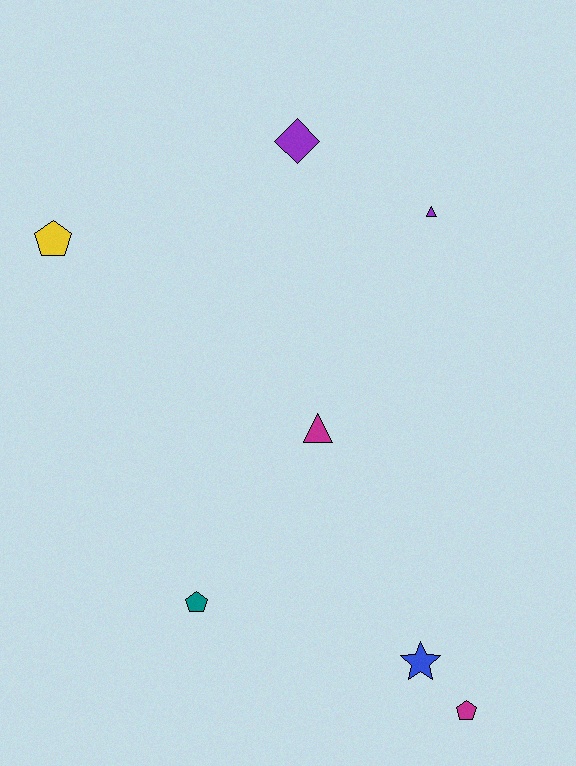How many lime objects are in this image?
There are no lime objects.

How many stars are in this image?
There is 1 star.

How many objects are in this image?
There are 7 objects.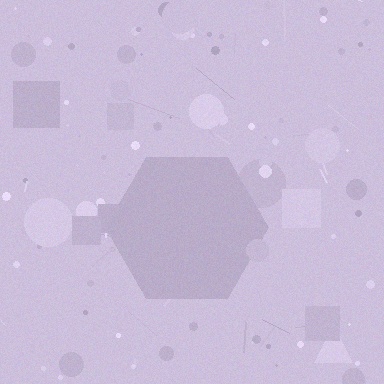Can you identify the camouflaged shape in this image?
The camouflaged shape is a hexagon.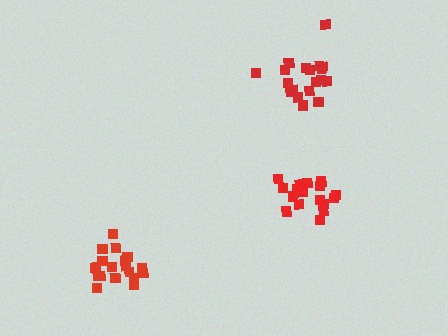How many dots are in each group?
Group 1: 20 dots, Group 2: 17 dots, Group 3: 19 dots (56 total).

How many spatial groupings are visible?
There are 3 spatial groupings.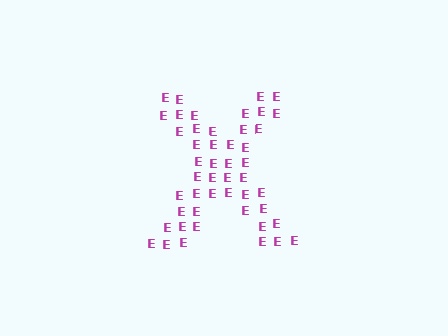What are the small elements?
The small elements are letter E's.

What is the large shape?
The large shape is the letter X.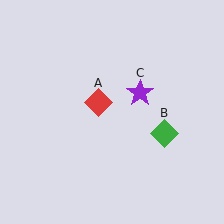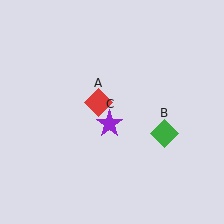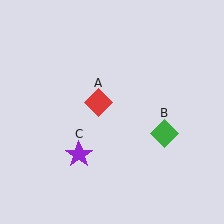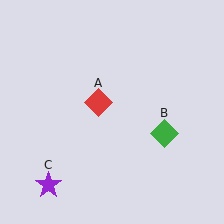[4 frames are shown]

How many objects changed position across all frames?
1 object changed position: purple star (object C).